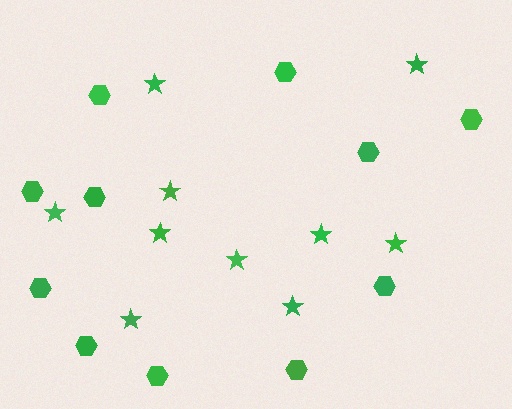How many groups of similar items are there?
There are 2 groups: one group of hexagons (11) and one group of stars (10).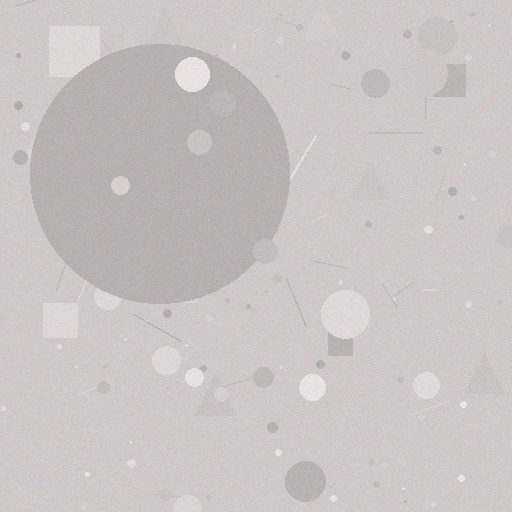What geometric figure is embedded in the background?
A circle is embedded in the background.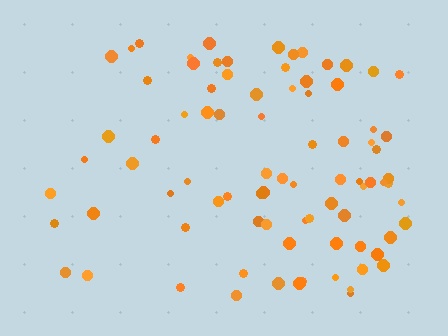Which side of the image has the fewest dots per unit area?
The left.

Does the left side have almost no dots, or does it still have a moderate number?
Still a moderate number, just noticeably fewer than the right.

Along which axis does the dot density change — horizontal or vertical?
Horizontal.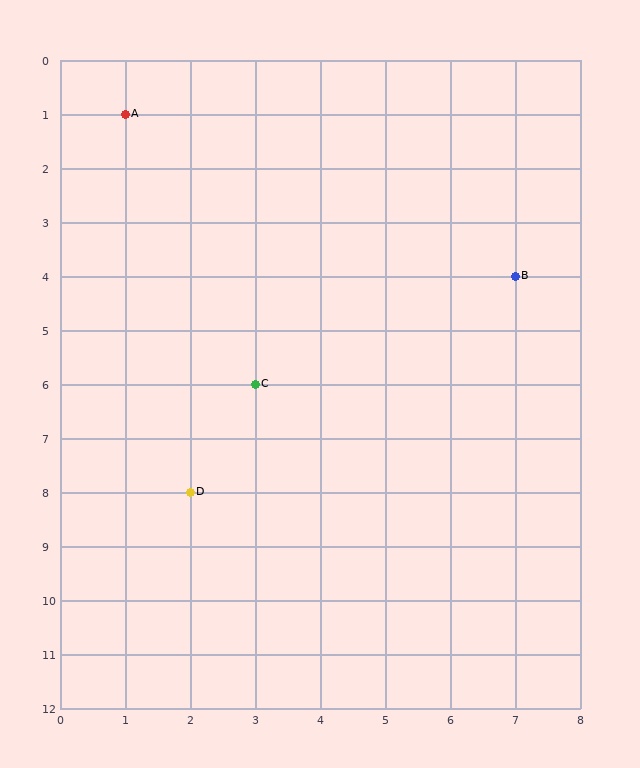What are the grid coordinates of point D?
Point D is at grid coordinates (2, 8).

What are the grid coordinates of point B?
Point B is at grid coordinates (7, 4).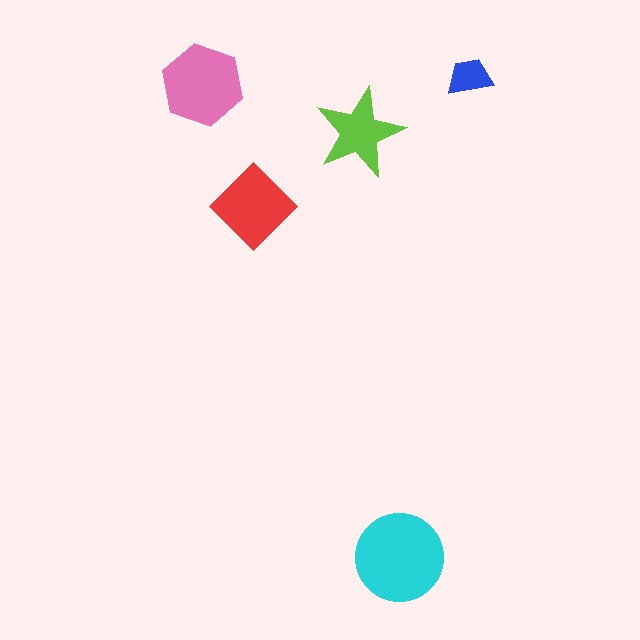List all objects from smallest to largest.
The blue trapezoid, the lime star, the red diamond, the pink hexagon, the cyan circle.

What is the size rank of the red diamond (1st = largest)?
3rd.